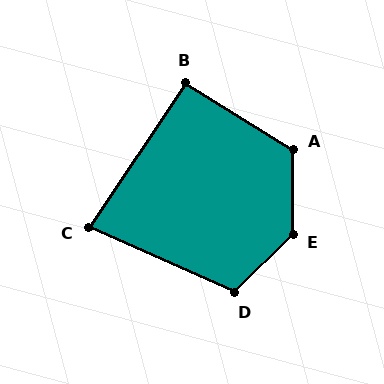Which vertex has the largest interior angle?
E, at approximately 135 degrees.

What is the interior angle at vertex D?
Approximately 111 degrees (obtuse).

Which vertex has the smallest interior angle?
C, at approximately 80 degrees.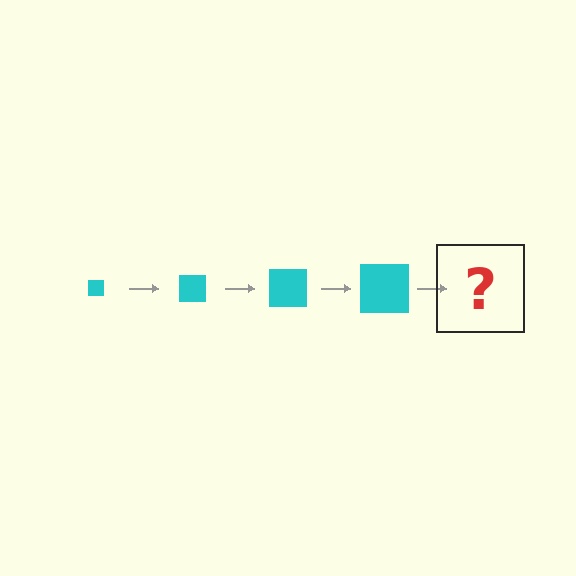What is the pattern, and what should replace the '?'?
The pattern is that the square gets progressively larger each step. The '?' should be a cyan square, larger than the previous one.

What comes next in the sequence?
The next element should be a cyan square, larger than the previous one.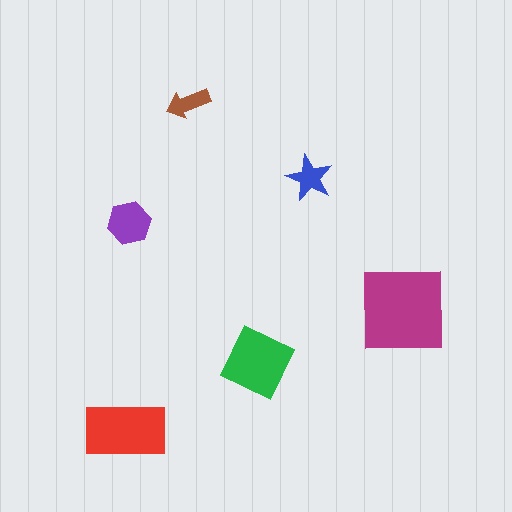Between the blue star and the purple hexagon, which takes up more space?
The purple hexagon.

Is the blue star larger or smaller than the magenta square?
Smaller.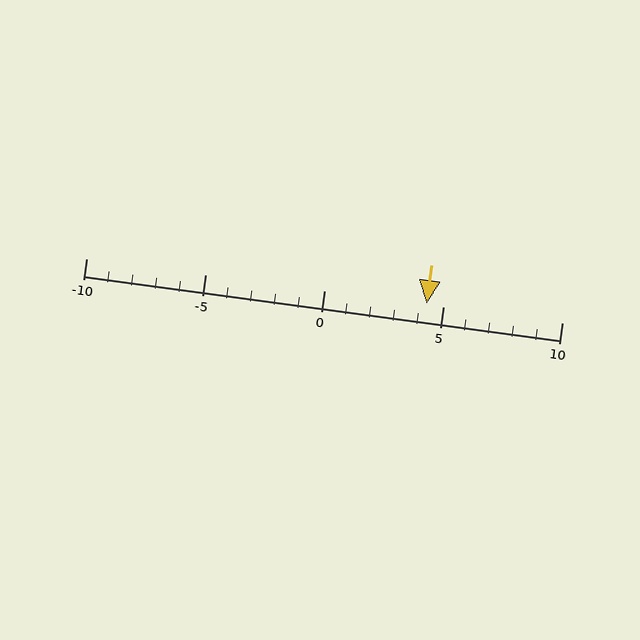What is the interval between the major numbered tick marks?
The major tick marks are spaced 5 units apart.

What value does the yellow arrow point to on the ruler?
The yellow arrow points to approximately 4.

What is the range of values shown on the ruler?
The ruler shows values from -10 to 10.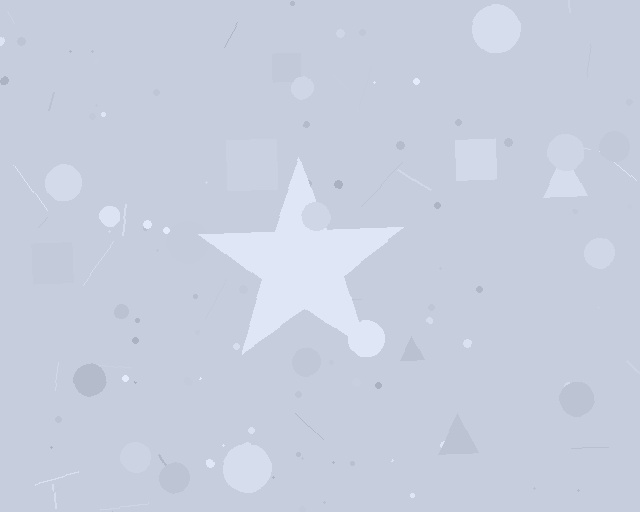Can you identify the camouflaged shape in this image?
The camouflaged shape is a star.